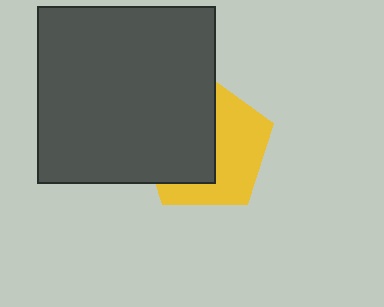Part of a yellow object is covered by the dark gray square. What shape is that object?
It is a pentagon.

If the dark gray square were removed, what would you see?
You would see the complete yellow pentagon.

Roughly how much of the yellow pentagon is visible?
About half of it is visible (roughly 49%).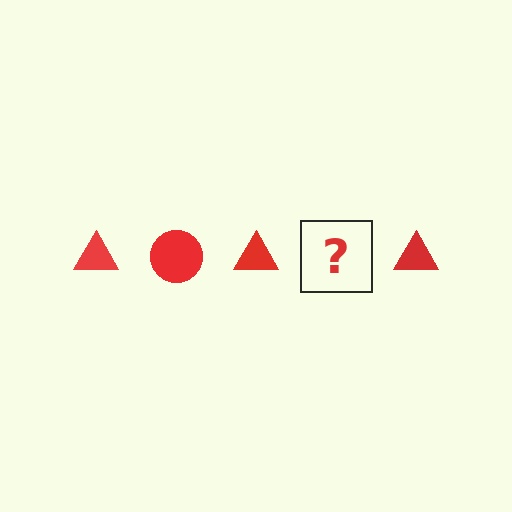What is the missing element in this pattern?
The missing element is a red circle.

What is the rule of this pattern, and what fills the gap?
The rule is that the pattern cycles through triangle, circle shapes in red. The gap should be filled with a red circle.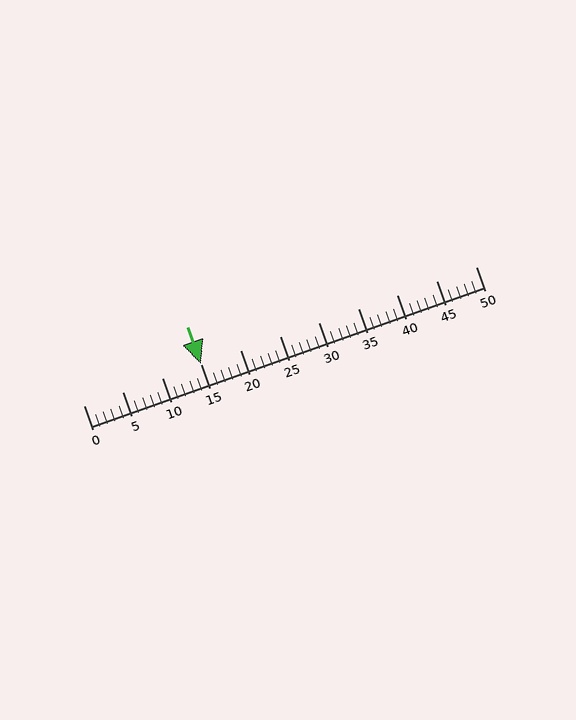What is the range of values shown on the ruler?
The ruler shows values from 0 to 50.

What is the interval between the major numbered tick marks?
The major tick marks are spaced 5 units apart.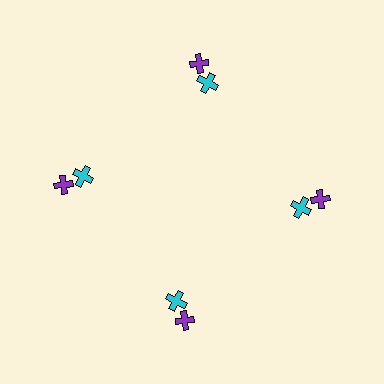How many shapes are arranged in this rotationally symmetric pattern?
There are 8 shapes, arranged in 4 groups of 2.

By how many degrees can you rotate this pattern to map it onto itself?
The pattern maps onto itself every 90 degrees of rotation.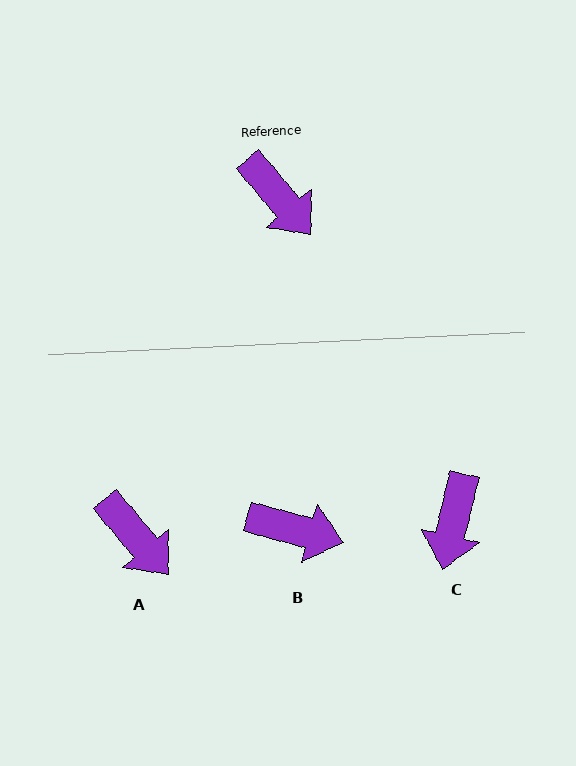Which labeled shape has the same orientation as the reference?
A.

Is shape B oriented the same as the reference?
No, it is off by about 35 degrees.